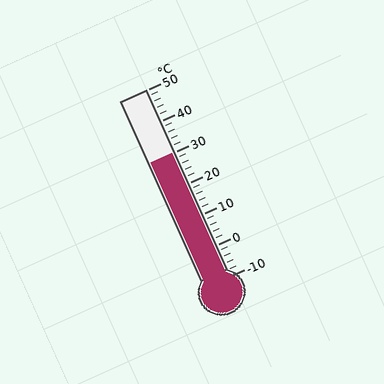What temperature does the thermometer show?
The thermometer shows approximately 30°C.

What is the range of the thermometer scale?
The thermometer scale ranges from -10°C to 50°C.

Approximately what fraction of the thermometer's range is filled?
The thermometer is filled to approximately 65% of its range.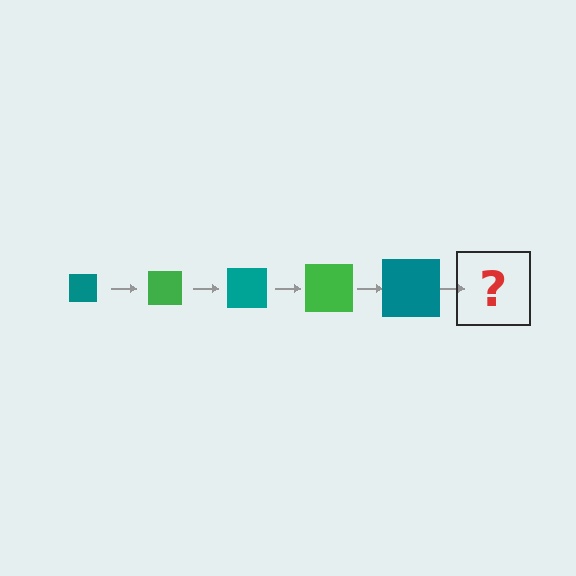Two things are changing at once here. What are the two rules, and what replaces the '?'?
The two rules are that the square grows larger each step and the color cycles through teal and green. The '?' should be a green square, larger than the previous one.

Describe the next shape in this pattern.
It should be a green square, larger than the previous one.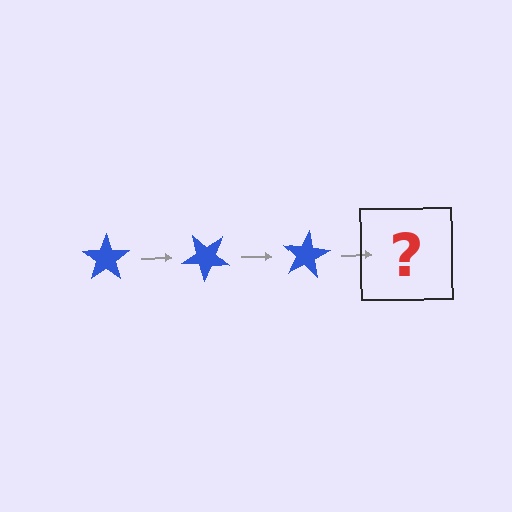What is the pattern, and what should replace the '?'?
The pattern is that the star rotates 40 degrees each step. The '?' should be a blue star rotated 120 degrees.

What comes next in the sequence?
The next element should be a blue star rotated 120 degrees.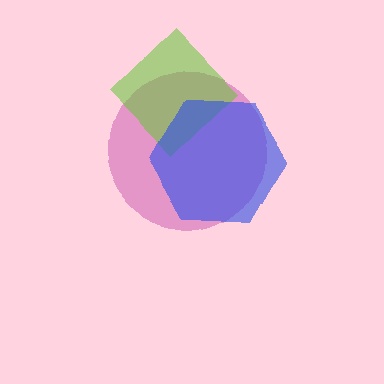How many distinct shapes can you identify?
There are 3 distinct shapes: a magenta circle, a lime diamond, a blue hexagon.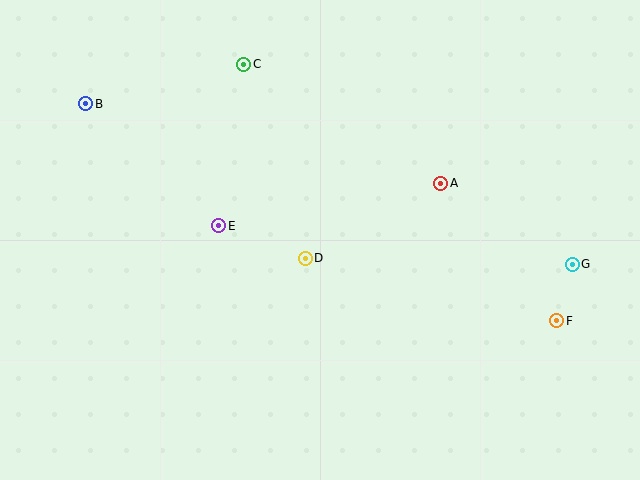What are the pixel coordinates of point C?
Point C is at (244, 64).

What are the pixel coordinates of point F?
Point F is at (557, 321).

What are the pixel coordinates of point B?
Point B is at (86, 104).